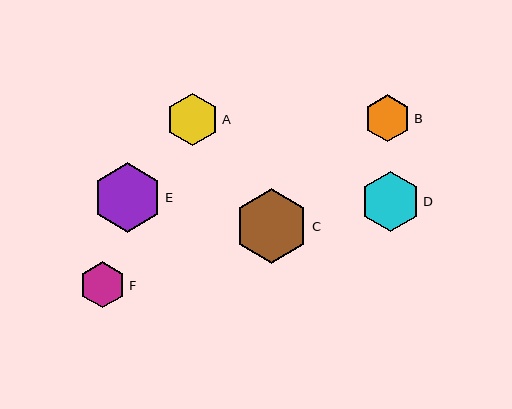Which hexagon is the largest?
Hexagon C is the largest with a size of approximately 75 pixels.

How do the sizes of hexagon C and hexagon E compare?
Hexagon C and hexagon E are approximately the same size.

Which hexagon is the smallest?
Hexagon F is the smallest with a size of approximately 46 pixels.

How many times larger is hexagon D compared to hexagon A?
Hexagon D is approximately 1.1 times the size of hexagon A.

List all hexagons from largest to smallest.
From largest to smallest: C, E, D, A, B, F.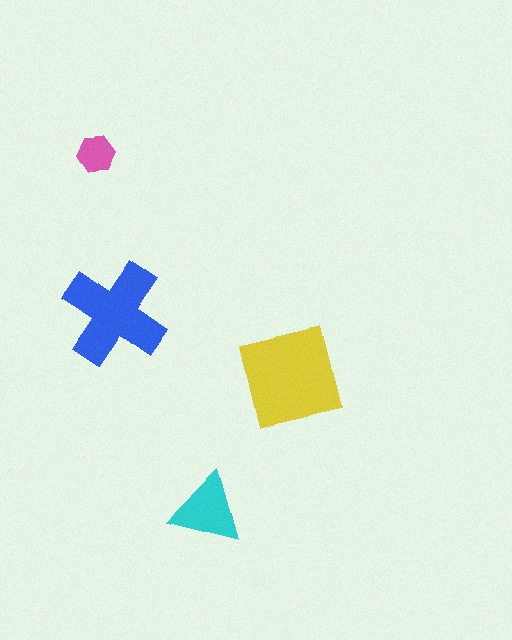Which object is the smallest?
The pink hexagon.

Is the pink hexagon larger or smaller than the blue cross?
Smaller.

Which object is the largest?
The yellow square.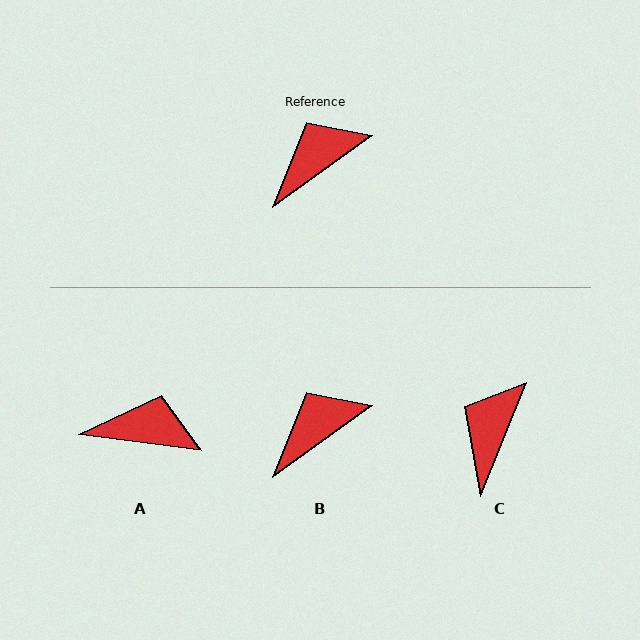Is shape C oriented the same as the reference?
No, it is off by about 32 degrees.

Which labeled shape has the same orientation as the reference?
B.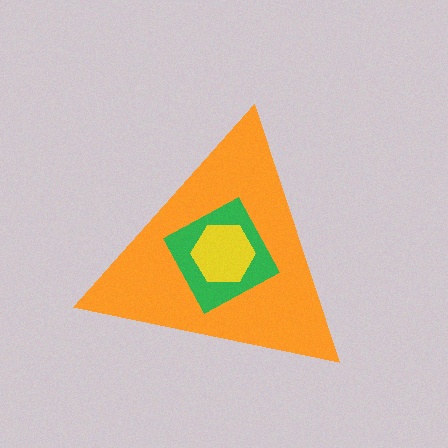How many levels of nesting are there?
3.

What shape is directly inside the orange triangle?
The green square.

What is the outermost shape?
The orange triangle.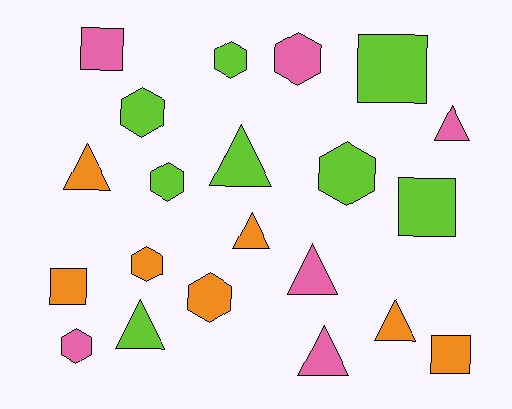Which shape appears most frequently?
Hexagon, with 8 objects.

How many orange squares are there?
There are 2 orange squares.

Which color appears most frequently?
Lime, with 8 objects.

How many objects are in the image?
There are 21 objects.